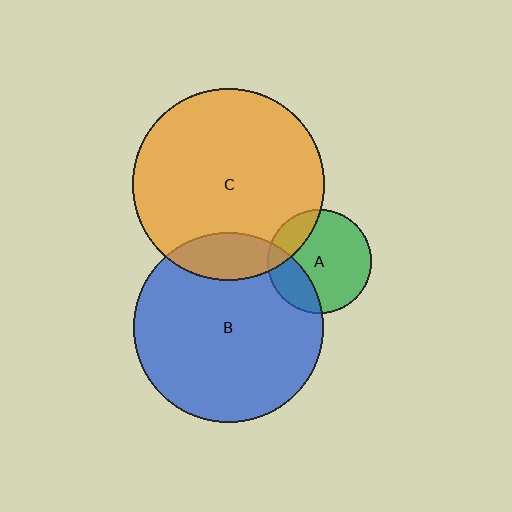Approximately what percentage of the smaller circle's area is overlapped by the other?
Approximately 25%.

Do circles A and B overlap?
Yes.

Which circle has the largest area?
Circle C (orange).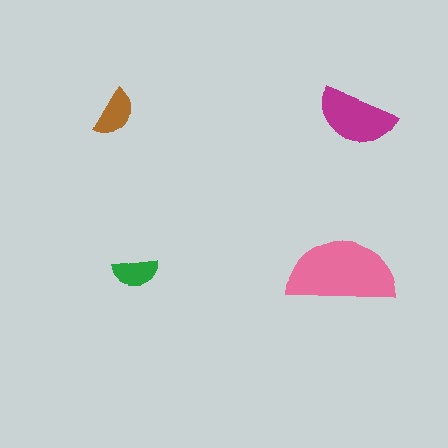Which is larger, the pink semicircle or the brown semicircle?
The pink one.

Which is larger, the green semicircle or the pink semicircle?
The pink one.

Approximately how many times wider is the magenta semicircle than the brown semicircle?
About 1.5 times wider.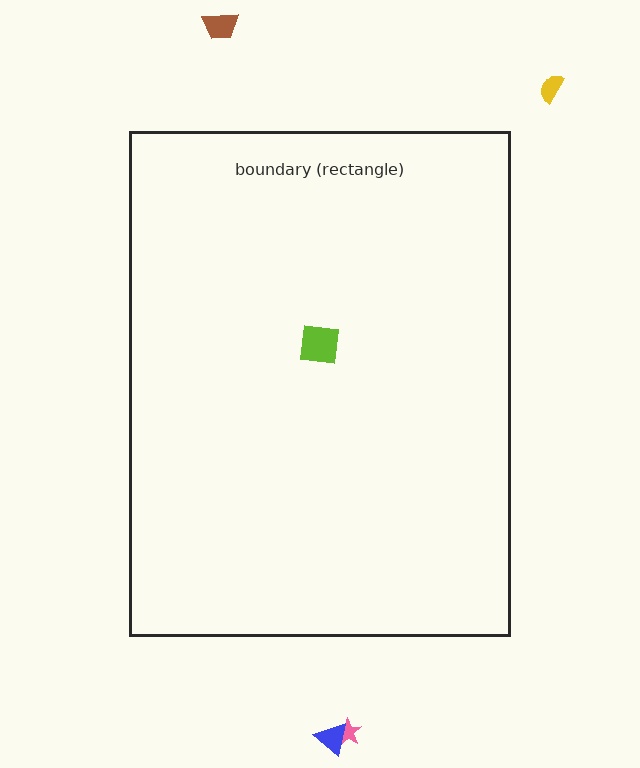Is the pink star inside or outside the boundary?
Outside.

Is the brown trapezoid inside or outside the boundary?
Outside.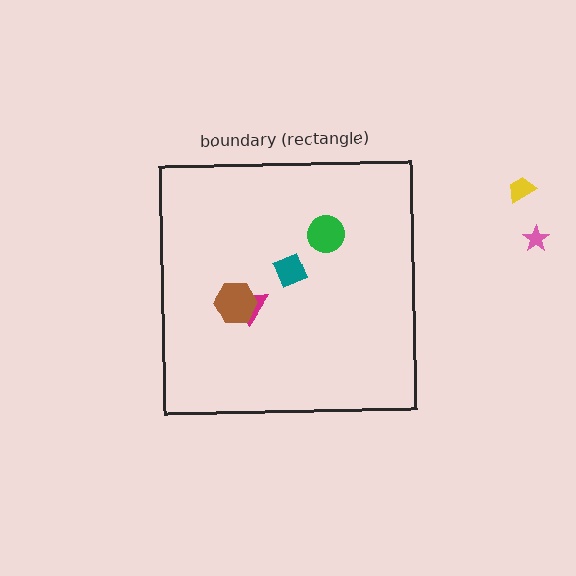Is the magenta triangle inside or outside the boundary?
Inside.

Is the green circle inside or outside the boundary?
Inside.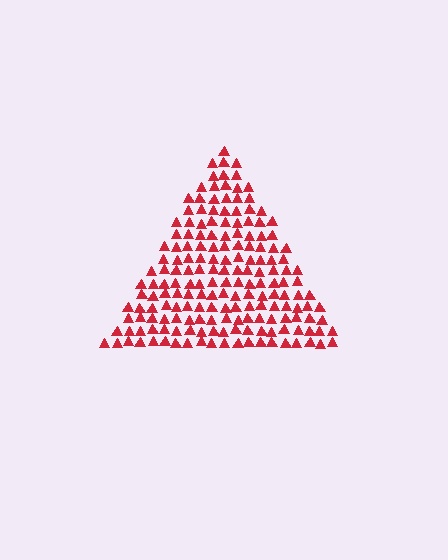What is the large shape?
The large shape is a triangle.